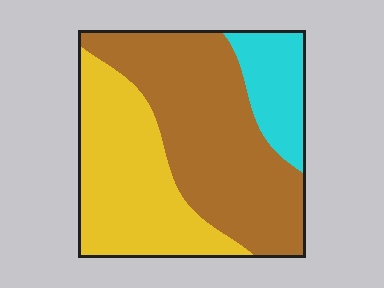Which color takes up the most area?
Brown, at roughly 50%.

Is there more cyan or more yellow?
Yellow.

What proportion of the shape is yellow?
Yellow takes up between a third and a half of the shape.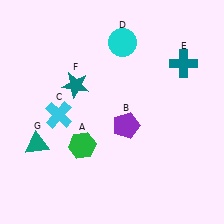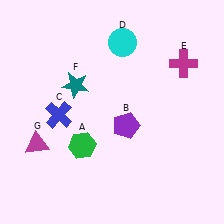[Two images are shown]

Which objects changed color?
C changed from cyan to blue. E changed from teal to magenta. G changed from teal to magenta.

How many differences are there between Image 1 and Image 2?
There are 3 differences between the two images.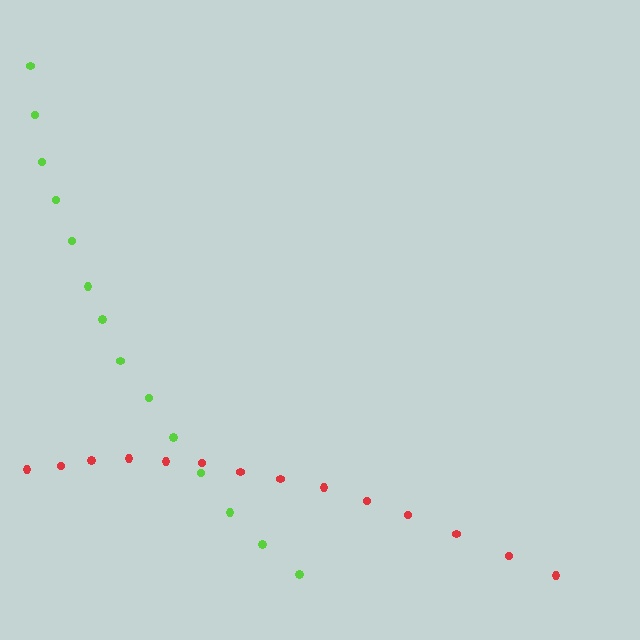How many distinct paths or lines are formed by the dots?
There are 2 distinct paths.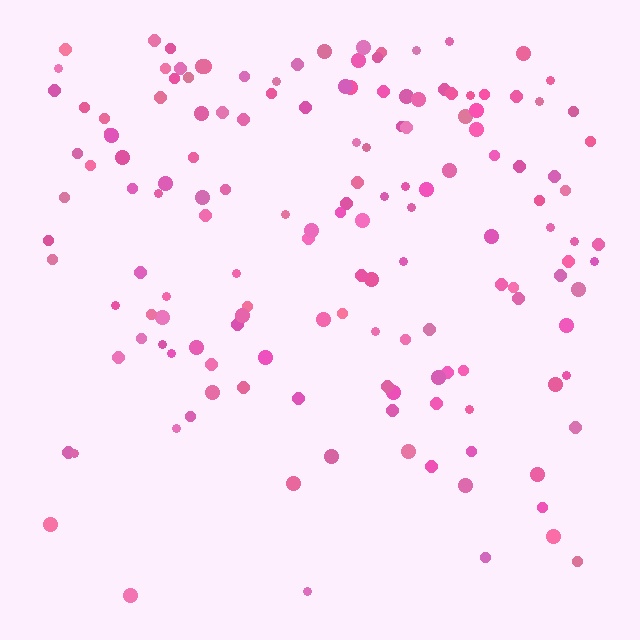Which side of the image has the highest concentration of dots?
The top.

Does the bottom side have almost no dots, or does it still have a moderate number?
Still a moderate number, just noticeably fewer than the top.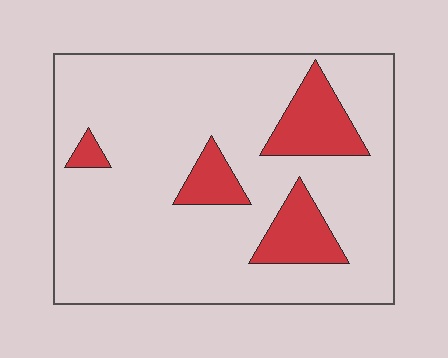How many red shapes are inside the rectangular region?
4.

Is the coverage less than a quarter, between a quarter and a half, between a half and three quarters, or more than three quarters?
Less than a quarter.